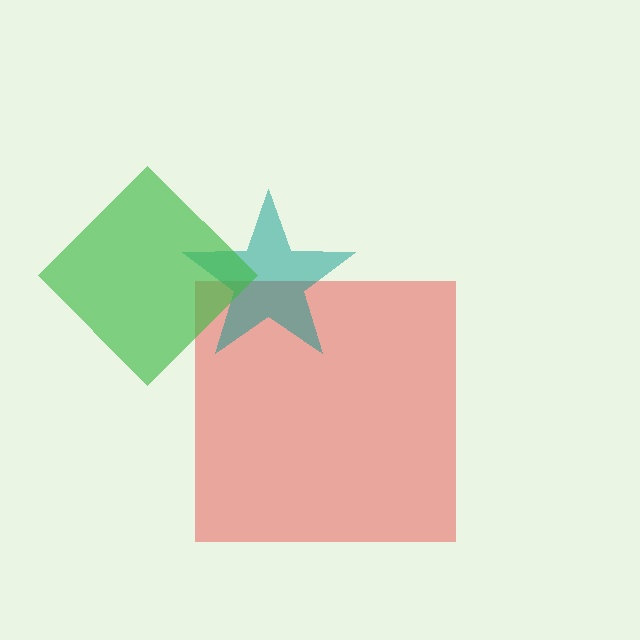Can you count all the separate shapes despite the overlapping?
Yes, there are 3 separate shapes.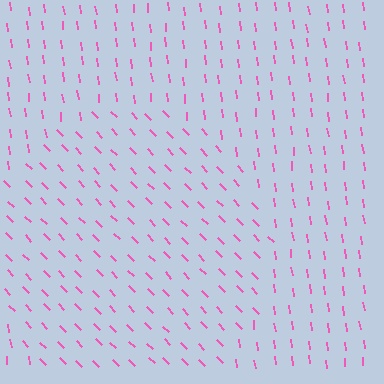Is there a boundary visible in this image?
Yes, there is a texture boundary formed by a change in line orientation.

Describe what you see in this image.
The image is filled with small pink line segments. A circle region in the image has lines oriented differently from the surrounding lines, creating a visible texture boundary.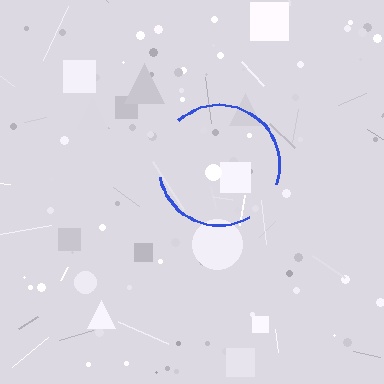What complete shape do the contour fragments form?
The contour fragments form a circle.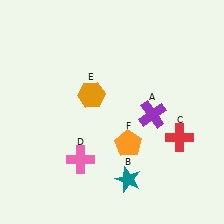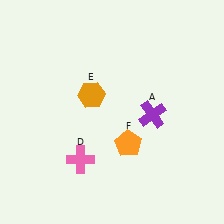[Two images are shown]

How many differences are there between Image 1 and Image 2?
There are 2 differences between the two images.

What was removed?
The teal star (B), the red cross (C) were removed in Image 2.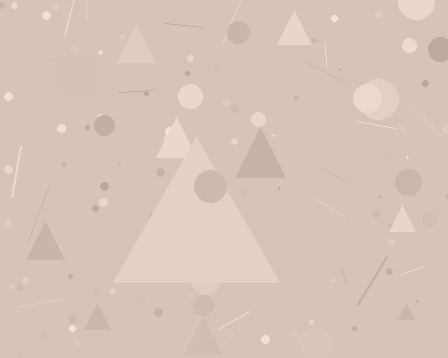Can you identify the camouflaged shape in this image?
The camouflaged shape is a triangle.